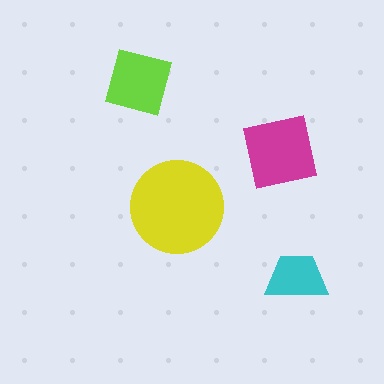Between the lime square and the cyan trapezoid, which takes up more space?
The lime square.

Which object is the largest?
The yellow circle.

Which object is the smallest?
The cyan trapezoid.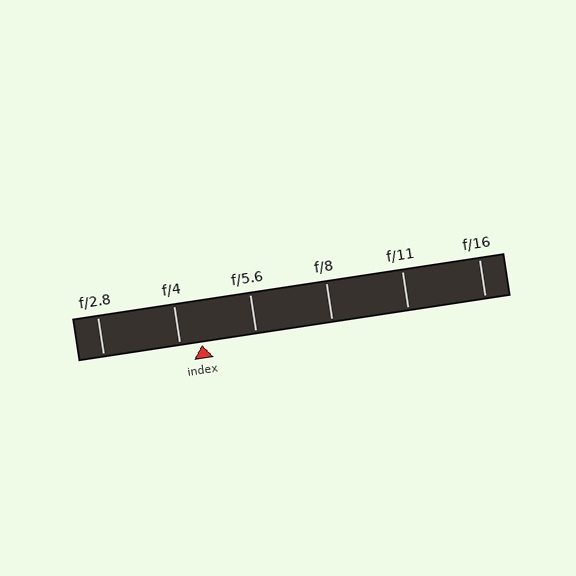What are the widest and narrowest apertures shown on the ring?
The widest aperture shown is f/2.8 and the narrowest is f/16.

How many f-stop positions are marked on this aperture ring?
There are 6 f-stop positions marked.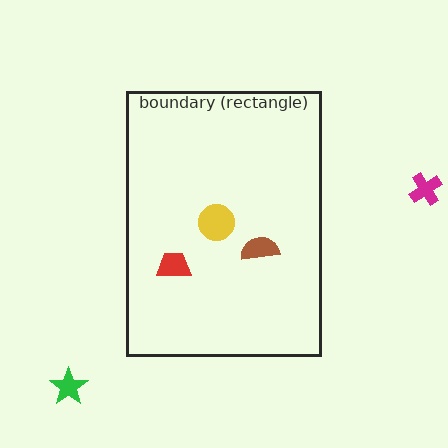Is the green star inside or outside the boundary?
Outside.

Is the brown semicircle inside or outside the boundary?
Inside.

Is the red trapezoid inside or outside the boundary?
Inside.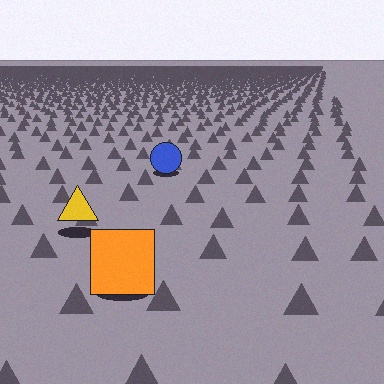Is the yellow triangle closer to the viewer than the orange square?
No. The orange square is closer — you can tell from the texture gradient: the ground texture is coarser near it.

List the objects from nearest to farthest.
From nearest to farthest: the orange square, the yellow triangle, the blue circle.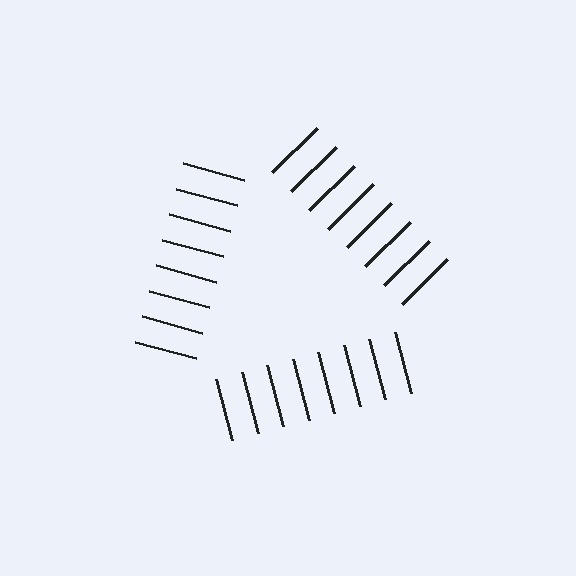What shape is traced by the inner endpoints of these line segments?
An illusory triangle — the line segments terminate on its edges but no continuous stroke is drawn.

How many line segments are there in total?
24 — 8 along each of the 3 edges.